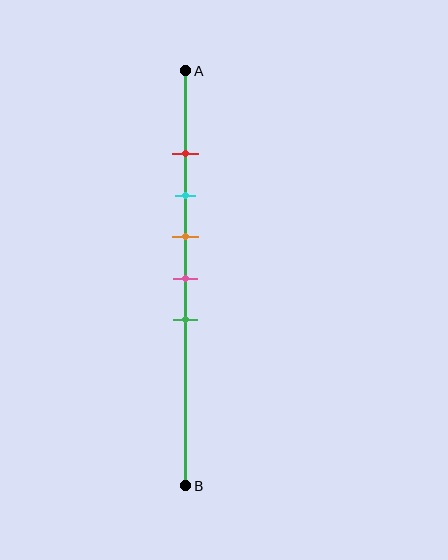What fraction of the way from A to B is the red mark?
The red mark is approximately 20% (0.2) of the way from A to B.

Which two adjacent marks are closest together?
The red and cyan marks are the closest adjacent pair.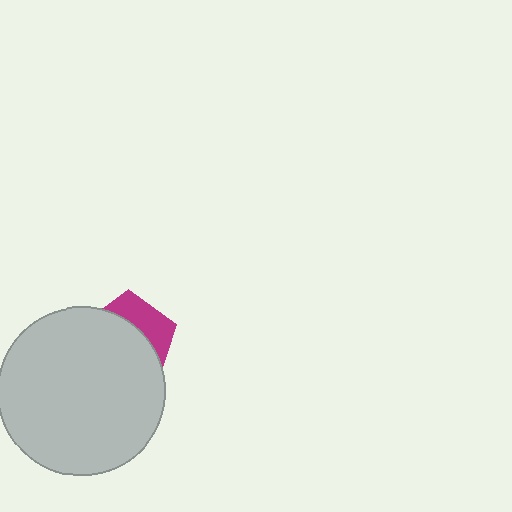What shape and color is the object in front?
The object in front is a light gray circle.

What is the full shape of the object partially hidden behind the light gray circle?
The partially hidden object is a magenta pentagon.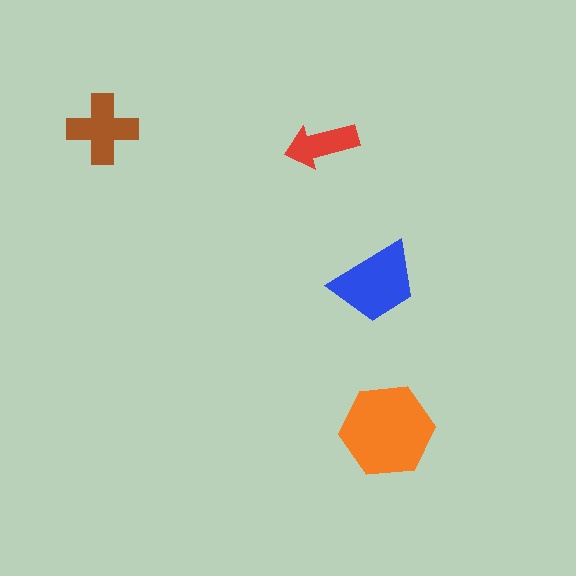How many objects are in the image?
There are 4 objects in the image.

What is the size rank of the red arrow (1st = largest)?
4th.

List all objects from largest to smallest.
The orange hexagon, the blue trapezoid, the brown cross, the red arrow.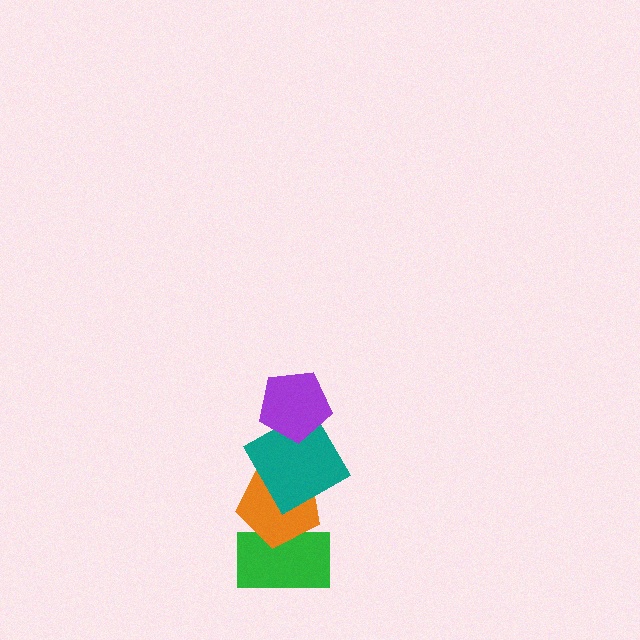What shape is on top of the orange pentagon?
The teal square is on top of the orange pentagon.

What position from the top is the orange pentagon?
The orange pentagon is 3rd from the top.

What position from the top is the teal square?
The teal square is 2nd from the top.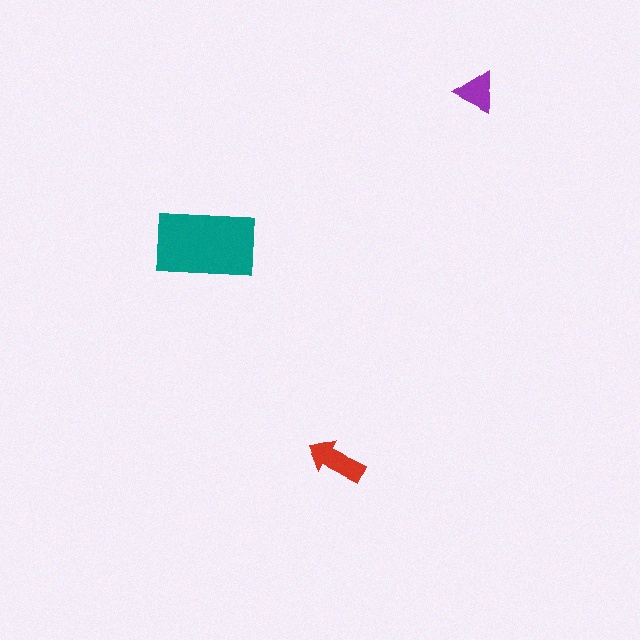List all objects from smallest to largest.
The purple triangle, the red arrow, the teal rectangle.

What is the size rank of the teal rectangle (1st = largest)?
1st.